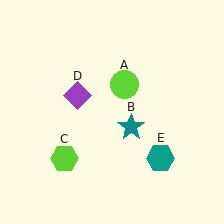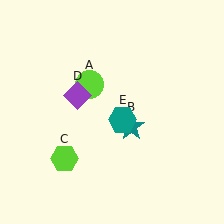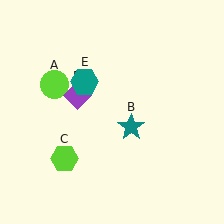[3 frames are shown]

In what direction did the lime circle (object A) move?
The lime circle (object A) moved left.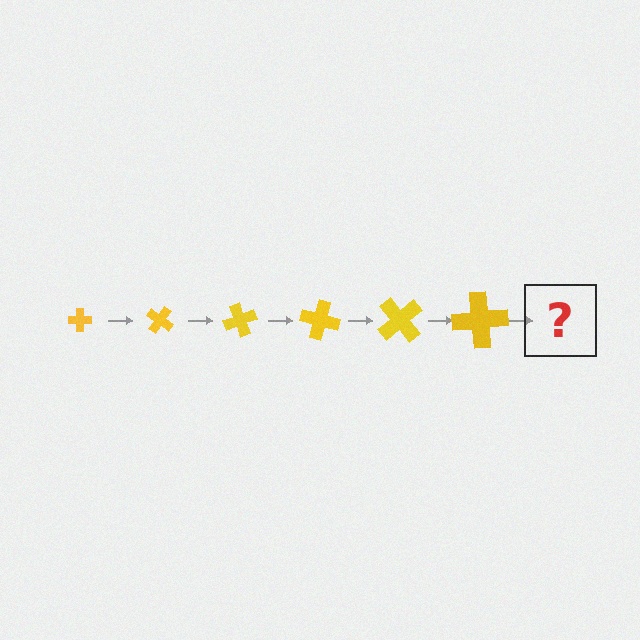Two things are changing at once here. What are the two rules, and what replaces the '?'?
The two rules are that the cross grows larger each step and it rotates 35 degrees each step. The '?' should be a cross, larger than the previous one and rotated 210 degrees from the start.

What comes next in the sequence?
The next element should be a cross, larger than the previous one and rotated 210 degrees from the start.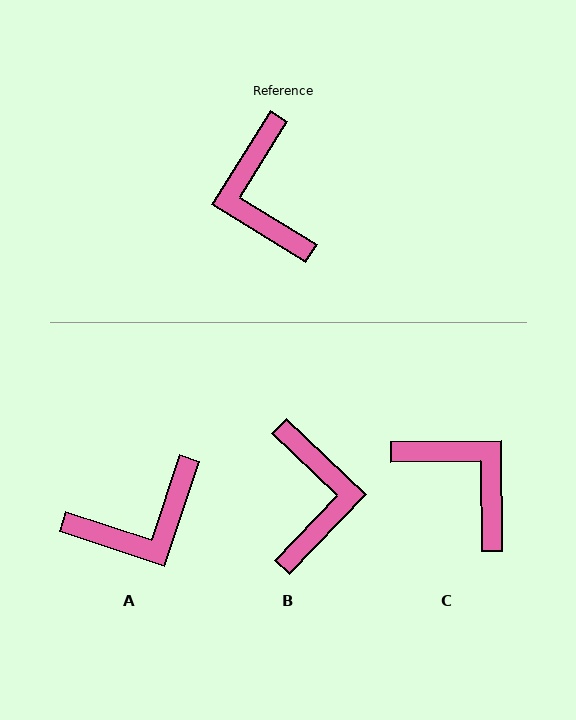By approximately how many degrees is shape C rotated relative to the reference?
Approximately 147 degrees clockwise.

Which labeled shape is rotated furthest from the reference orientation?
B, about 168 degrees away.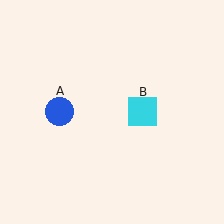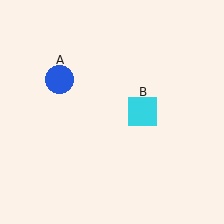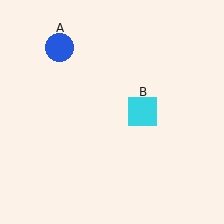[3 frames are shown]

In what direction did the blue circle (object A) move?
The blue circle (object A) moved up.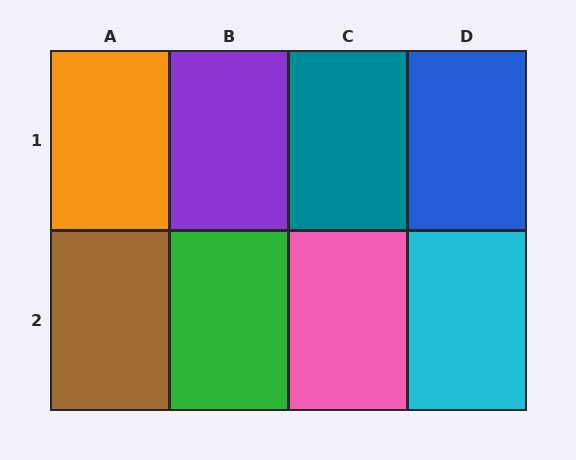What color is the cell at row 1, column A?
Orange.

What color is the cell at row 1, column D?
Blue.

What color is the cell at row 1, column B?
Purple.